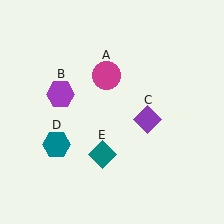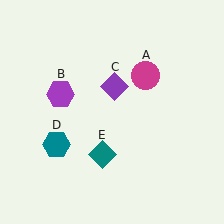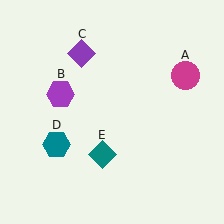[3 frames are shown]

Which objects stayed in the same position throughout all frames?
Purple hexagon (object B) and teal hexagon (object D) and teal diamond (object E) remained stationary.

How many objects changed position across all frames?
2 objects changed position: magenta circle (object A), purple diamond (object C).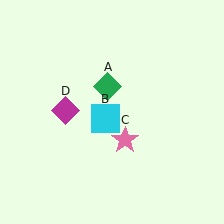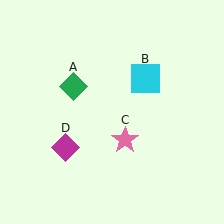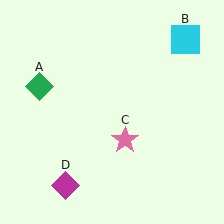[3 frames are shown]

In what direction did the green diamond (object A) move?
The green diamond (object A) moved left.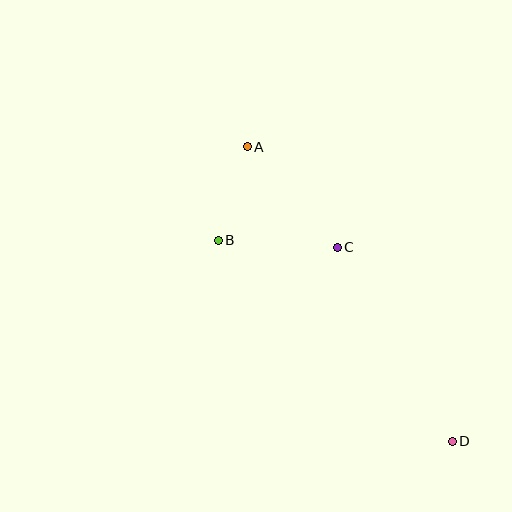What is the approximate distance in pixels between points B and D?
The distance between B and D is approximately 308 pixels.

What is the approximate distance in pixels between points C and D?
The distance between C and D is approximately 226 pixels.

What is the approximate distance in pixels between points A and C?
The distance between A and C is approximately 135 pixels.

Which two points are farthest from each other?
Points A and D are farthest from each other.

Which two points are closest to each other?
Points A and B are closest to each other.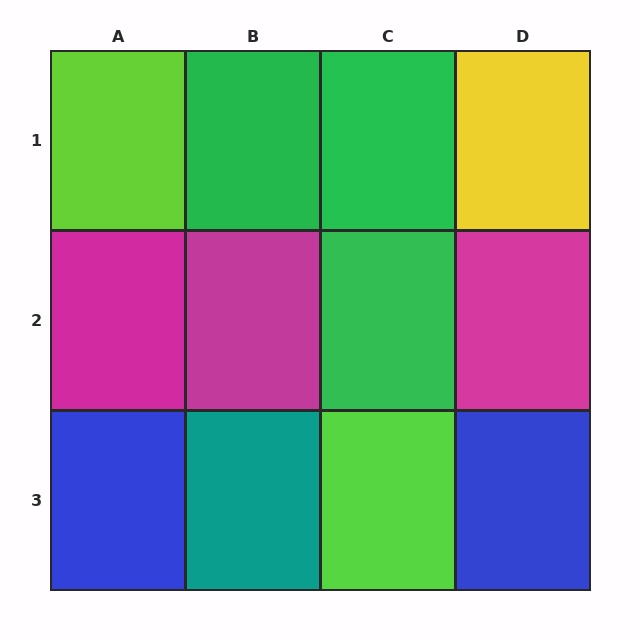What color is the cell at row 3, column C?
Lime.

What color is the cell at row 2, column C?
Green.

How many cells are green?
3 cells are green.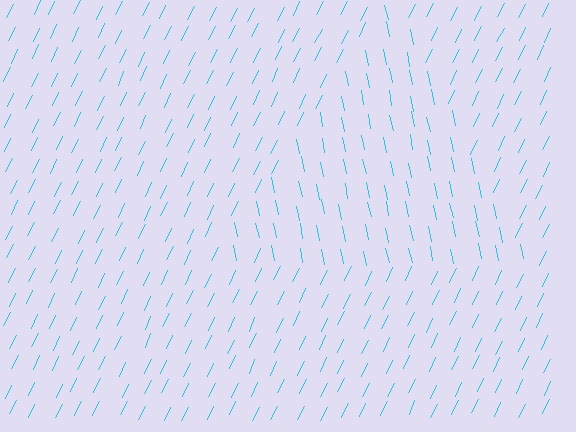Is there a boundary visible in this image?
Yes, there is a texture boundary formed by a change in line orientation.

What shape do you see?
I see a triangle.